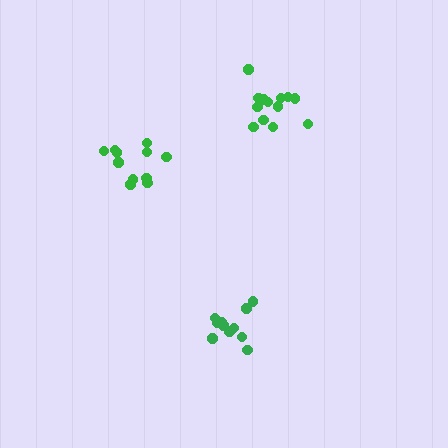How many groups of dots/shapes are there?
There are 3 groups.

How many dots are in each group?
Group 1: 11 dots, Group 2: 11 dots, Group 3: 13 dots (35 total).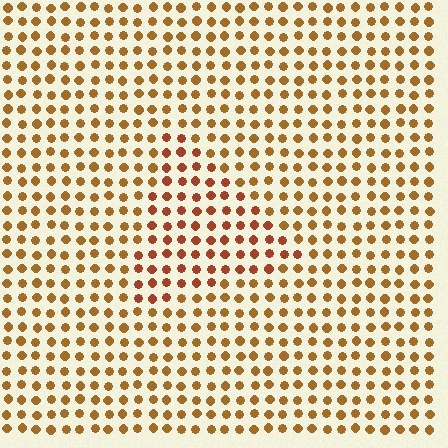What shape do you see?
I see a triangle.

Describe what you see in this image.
The image is filled with small brown elements in a uniform arrangement. A triangle-shaped region is visible where the elements are tinted to a slightly different hue, forming a subtle color boundary.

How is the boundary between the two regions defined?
The boundary is defined purely by a slight shift in hue (about 22 degrees). Spacing, size, and orientation are identical on both sides.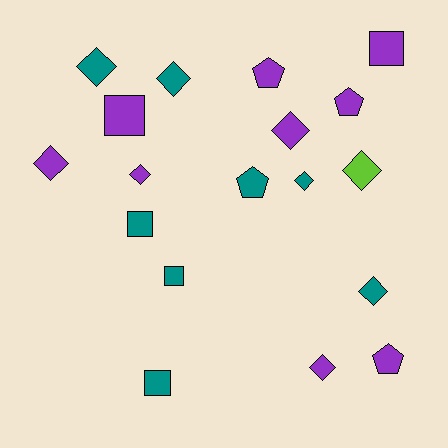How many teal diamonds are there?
There are 4 teal diamonds.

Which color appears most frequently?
Purple, with 9 objects.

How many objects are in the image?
There are 18 objects.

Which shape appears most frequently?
Diamond, with 9 objects.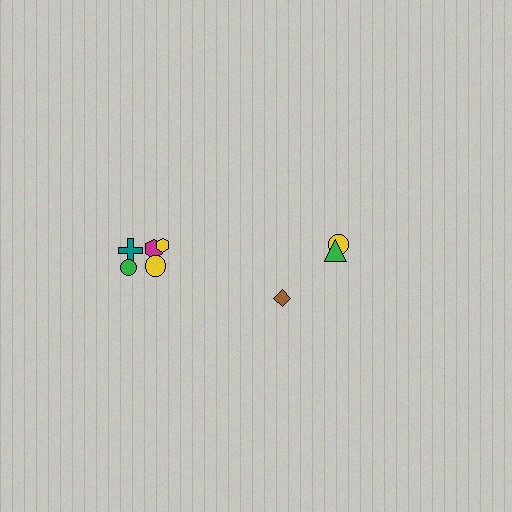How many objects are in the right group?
There are 3 objects.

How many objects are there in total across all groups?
There are 8 objects.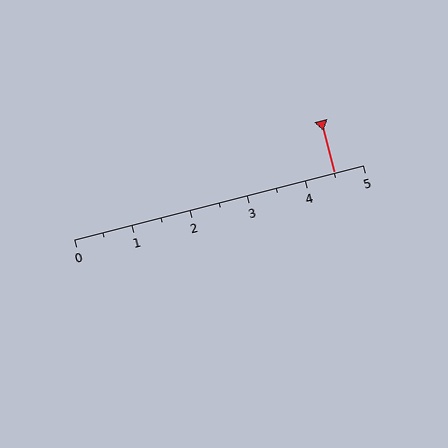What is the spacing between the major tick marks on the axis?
The major ticks are spaced 1 apart.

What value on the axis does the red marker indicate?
The marker indicates approximately 4.5.